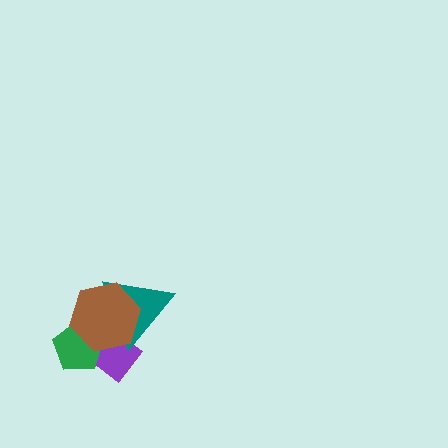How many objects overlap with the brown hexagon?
3 objects overlap with the brown hexagon.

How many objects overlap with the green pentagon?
2 objects overlap with the green pentagon.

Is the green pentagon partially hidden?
Yes, it is partially covered by another shape.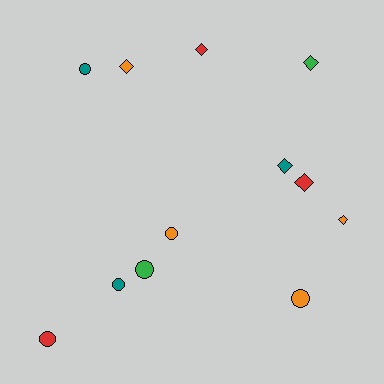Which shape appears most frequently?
Diamond, with 6 objects.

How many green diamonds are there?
There is 1 green diamond.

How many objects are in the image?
There are 12 objects.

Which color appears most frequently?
Orange, with 4 objects.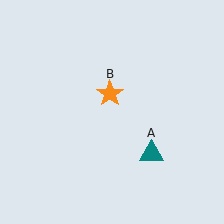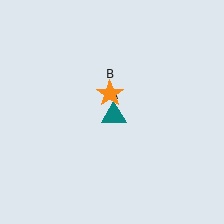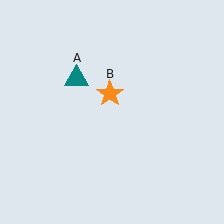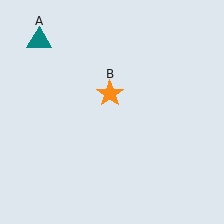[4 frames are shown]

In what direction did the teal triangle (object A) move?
The teal triangle (object A) moved up and to the left.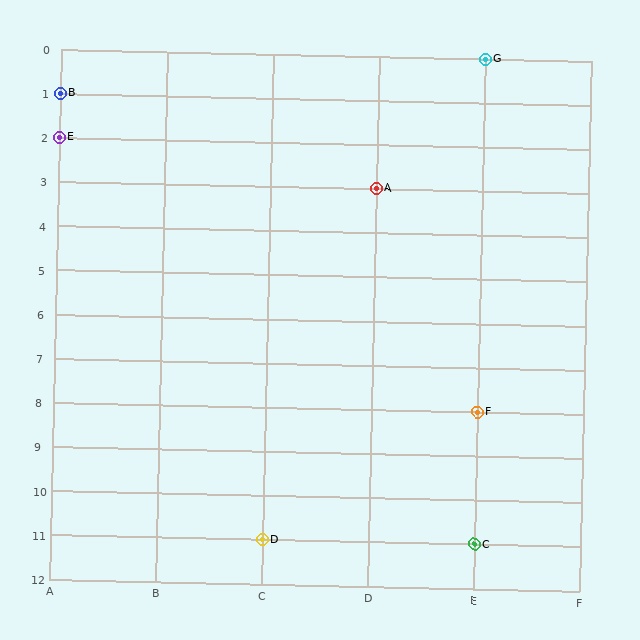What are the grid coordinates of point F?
Point F is at grid coordinates (E, 8).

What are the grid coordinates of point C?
Point C is at grid coordinates (E, 11).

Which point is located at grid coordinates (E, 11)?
Point C is at (E, 11).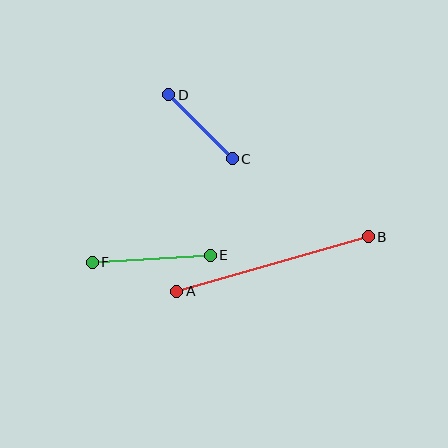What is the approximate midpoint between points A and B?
The midpoint is at approximately (272, 264) pixels.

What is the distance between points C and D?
The distance is approximately 90 pixels.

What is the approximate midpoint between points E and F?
The midpoint is at approximately (151, 259) pixels.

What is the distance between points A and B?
The distance is approximately 199 pixels.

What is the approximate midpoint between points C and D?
The midpoint is at approximately (200, 127) pixels.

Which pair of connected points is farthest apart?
Points A and B are farthest apart.